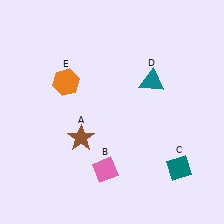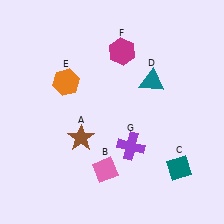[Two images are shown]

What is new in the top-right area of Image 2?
A magenta hexagon (F) was added in the top-right area of Image 2.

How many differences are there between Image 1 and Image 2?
There are 2 differences between the two images.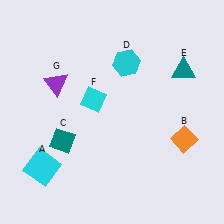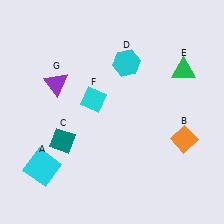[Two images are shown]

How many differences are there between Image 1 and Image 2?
There is 1 difference between the two images.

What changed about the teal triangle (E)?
In Image 1, E is teal. In Image 2, it changed to green.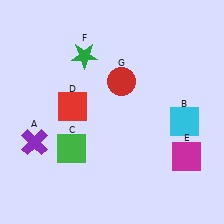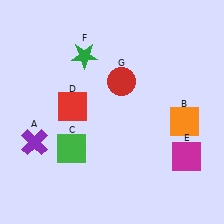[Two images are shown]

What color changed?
The square (B) changed from cyan in Image 1 to orange in Image 2.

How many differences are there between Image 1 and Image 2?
There is 1 difference between the two images.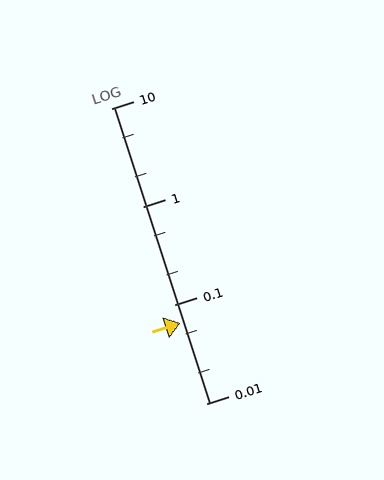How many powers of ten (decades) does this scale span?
The scale spans 3 decades, from 0.01 to 10.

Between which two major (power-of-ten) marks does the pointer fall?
The pointer is between 0.01 and 0.1.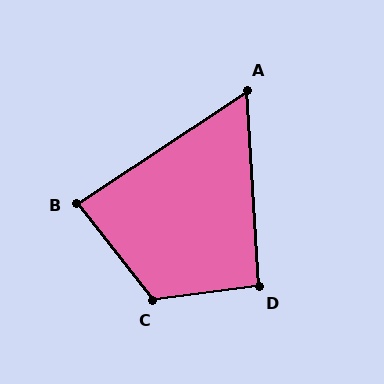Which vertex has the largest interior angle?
C, at approximately 120 degrees.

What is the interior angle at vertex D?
Approximately 94 degrees (approximately right).